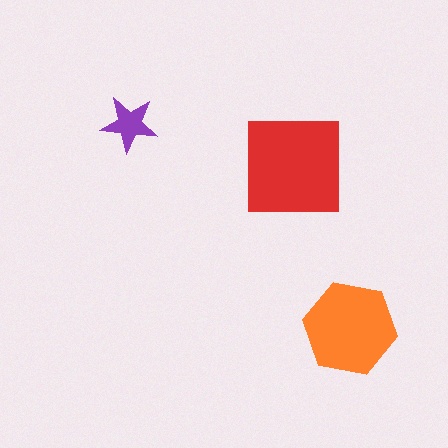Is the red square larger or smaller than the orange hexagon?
Larger.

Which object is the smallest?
The purple star.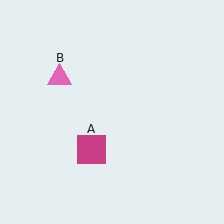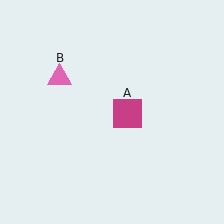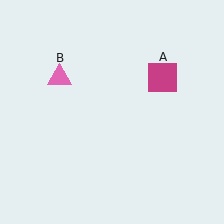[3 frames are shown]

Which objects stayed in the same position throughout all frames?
Pink triangle (object B) remained stationary.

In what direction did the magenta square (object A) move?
The magenta square (object A) moved up and to the right.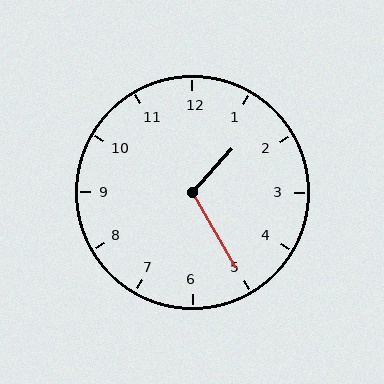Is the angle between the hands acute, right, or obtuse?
It is obtuse.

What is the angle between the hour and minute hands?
Approximately 108 degrees.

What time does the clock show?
1:25.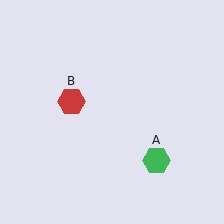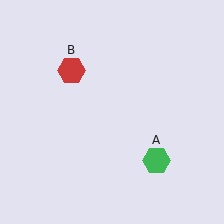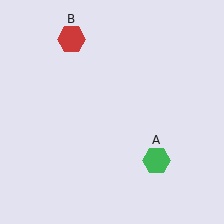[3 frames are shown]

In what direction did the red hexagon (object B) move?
The red hexagon (object B) moved up.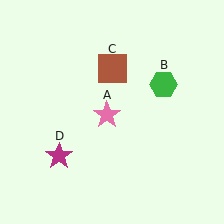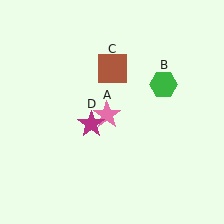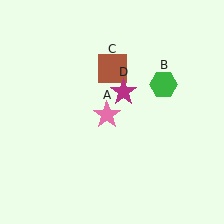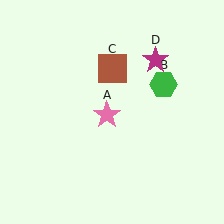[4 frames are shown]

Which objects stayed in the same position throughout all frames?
Pink star (object A) and green hexagon (object B) and brown square (object C) remained stationary.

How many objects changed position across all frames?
1 object changed position: magenta star (object D).